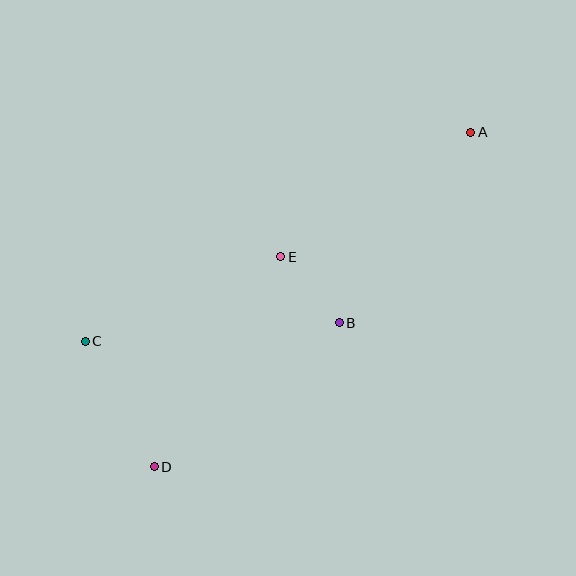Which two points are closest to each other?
Points B and E are closest to each other.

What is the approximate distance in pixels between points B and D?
The distance between B and D is approximately 234 pixels.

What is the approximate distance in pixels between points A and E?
The distance between A and E is approximately 227 pixels.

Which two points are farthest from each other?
Points A and D are farthest from each other.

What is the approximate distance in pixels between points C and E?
The distance between C and E is approximately 213 pixels.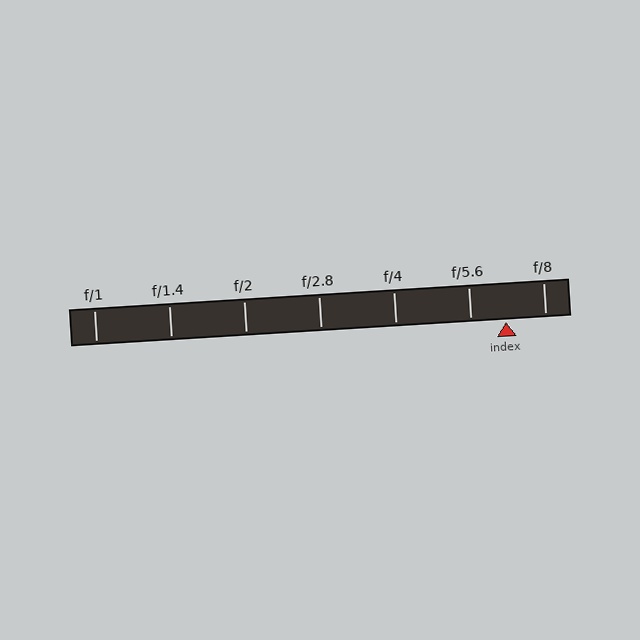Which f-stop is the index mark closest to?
The index mark is closest to f/5.6.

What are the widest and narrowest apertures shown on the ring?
The widest aperture shown is f/1 and the narrowest is f/8.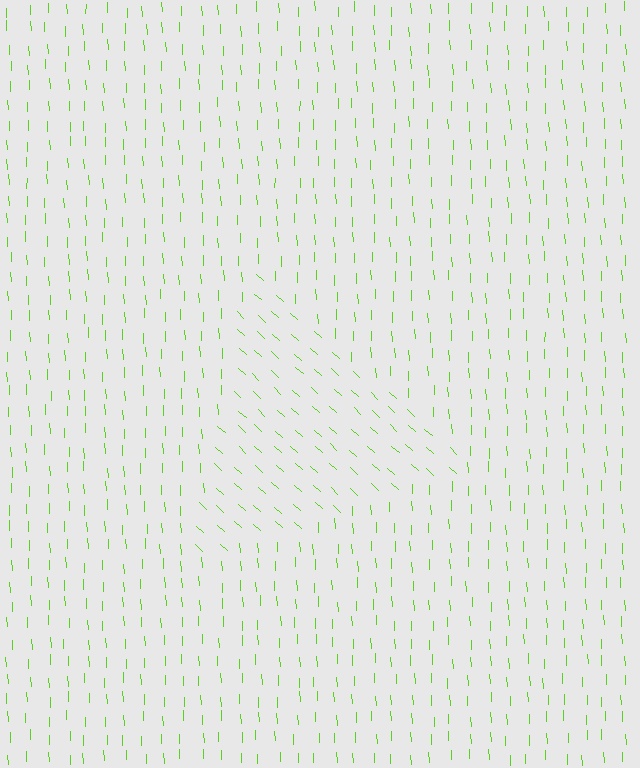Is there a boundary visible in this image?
Yes, there is a texture boundary formed by a change in line orientation.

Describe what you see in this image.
The image is filled with small lime line segments. A triangle region in the image has lines oriented differently from the surrounding lines, creating a visible texture boundary.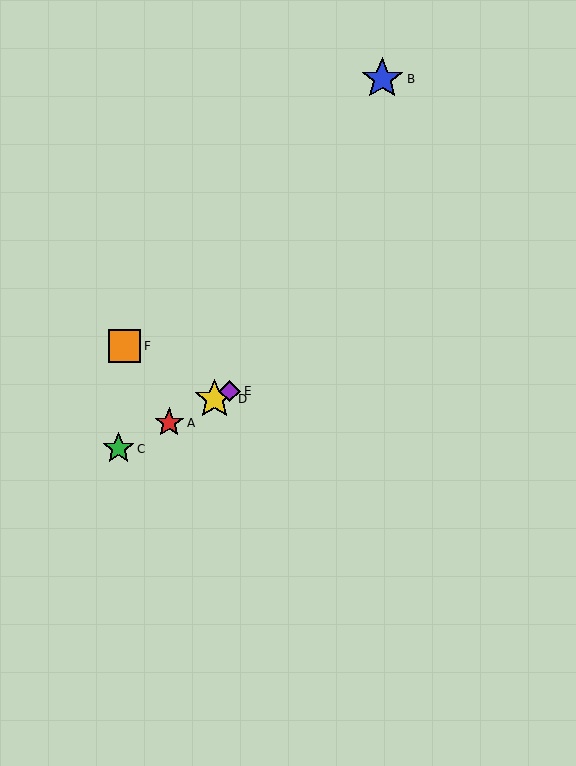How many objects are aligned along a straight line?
4 objects (A, C, D, E) are aligned along a straight line.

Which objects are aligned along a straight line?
Objects A, C, D, E are aligned along a straight line.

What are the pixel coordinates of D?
Object D is at (215, 399).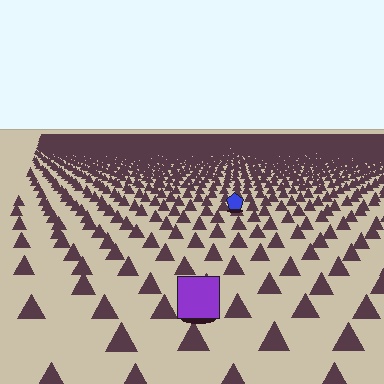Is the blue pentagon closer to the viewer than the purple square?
No. The purple square is closer — you can tell from the texture gradient: the ground texture is coarser near it.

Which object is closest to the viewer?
The purple square is closest. The texture marks near it are larger and more spread out.